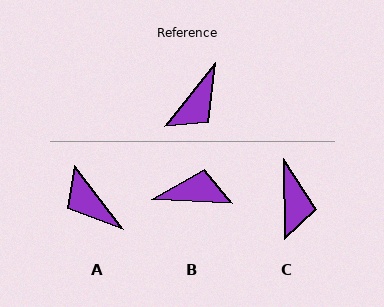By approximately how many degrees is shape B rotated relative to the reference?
Approximately 125 degrees counter-clockwise.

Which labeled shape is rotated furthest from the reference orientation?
B, about 125 degrees away.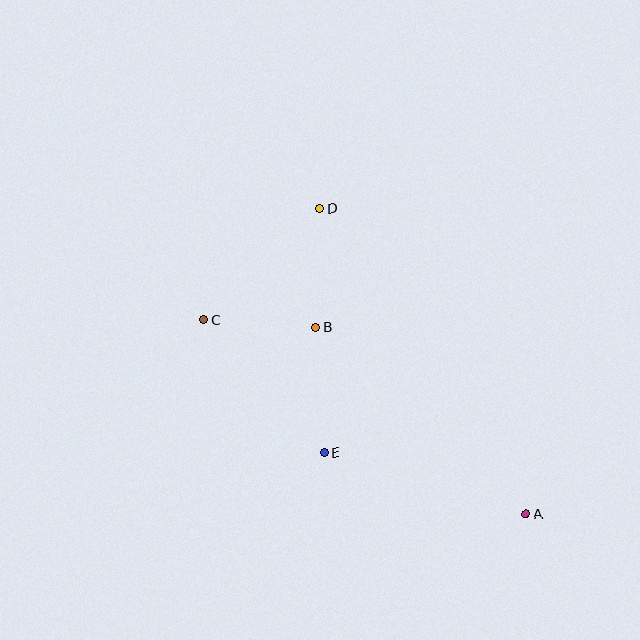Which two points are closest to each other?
Points B and C are closest to each other.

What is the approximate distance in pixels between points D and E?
The distance between D and E is approximately 244 pixels.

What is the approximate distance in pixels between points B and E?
The distance between B and E is approximately 126 pixels.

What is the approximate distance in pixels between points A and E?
The distance between A and E is approximately 211 pixels.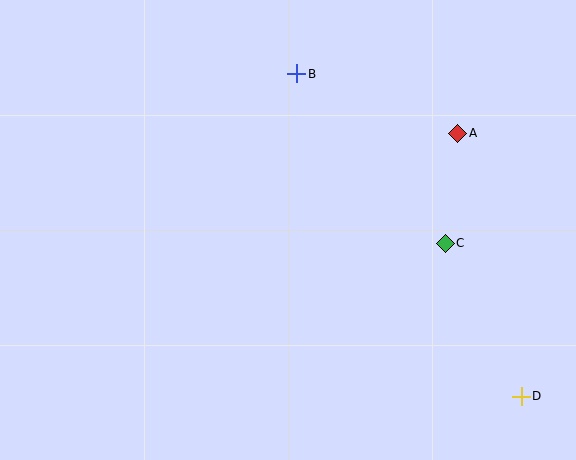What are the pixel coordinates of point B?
Point B is at (297, 74).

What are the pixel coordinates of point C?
Point C is at (445, 243).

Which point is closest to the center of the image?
Point B at (297, 74) is closest to the center.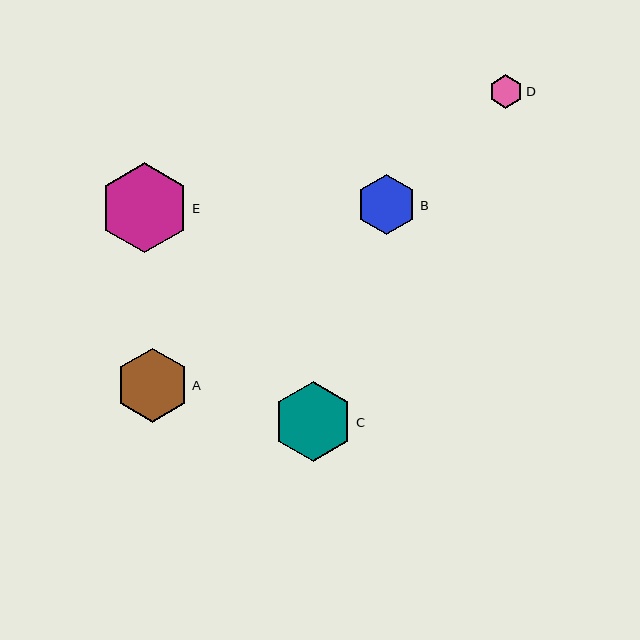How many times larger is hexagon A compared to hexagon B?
Hexagon A is approximately 1.2 times the size of hexagon B.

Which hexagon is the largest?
Hexagon E is the largest with a size of approximately 90 pixels.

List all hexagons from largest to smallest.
From largest to smallest: E, C, A, B, D.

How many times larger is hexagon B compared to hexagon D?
Hexagon B is approximately 1.8 times the size of hexagon D.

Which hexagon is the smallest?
Hexagon D is the smallest with a size of approximately 34 pixels.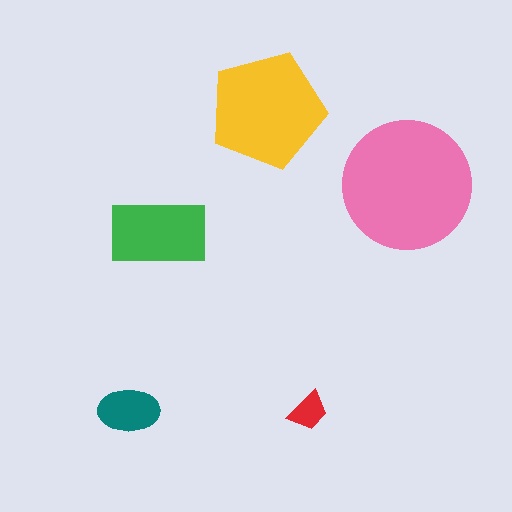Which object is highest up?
The yellow pentagon is topmost.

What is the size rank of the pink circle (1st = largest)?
1st.